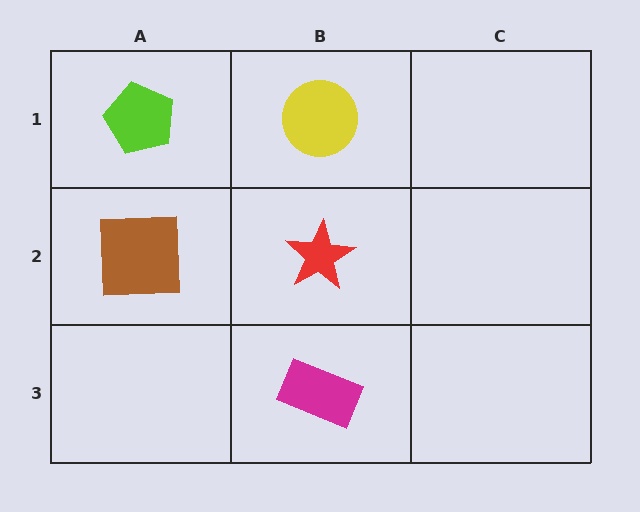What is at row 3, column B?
A magenta rectangle.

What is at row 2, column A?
A brown square.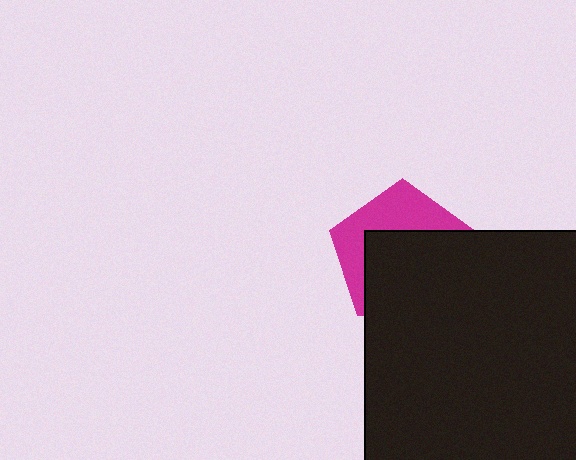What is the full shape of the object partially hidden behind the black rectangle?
The partially hidden object is a magenta pentagon.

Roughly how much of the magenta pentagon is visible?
A small part of it is visible (roughly 39%).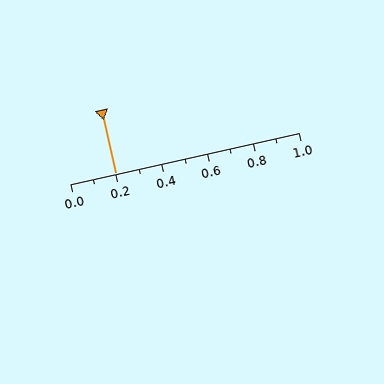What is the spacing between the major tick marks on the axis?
The major ticks are spaced 0.2 apart.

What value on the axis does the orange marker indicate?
The marker indicates approximately 0.2.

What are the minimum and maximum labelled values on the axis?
The axis runs from 0.0 to 1.0.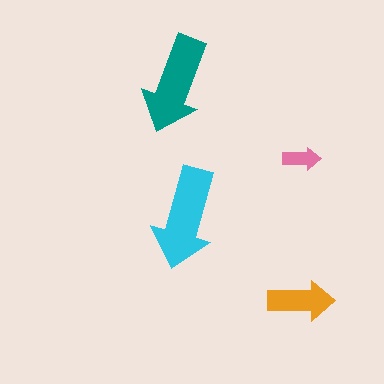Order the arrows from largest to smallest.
the cyan one, the teal one, the orange one, the pink one.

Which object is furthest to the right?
The pink arrow is rightmost.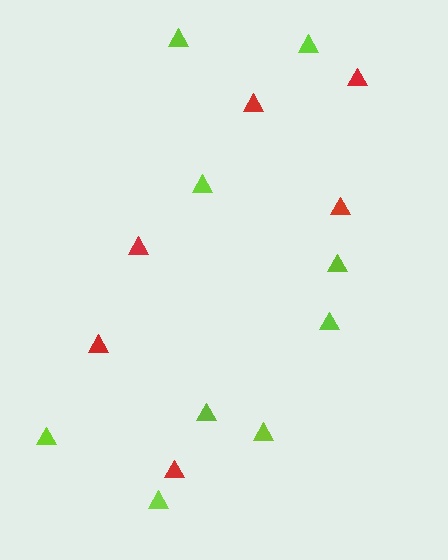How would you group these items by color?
There are 2 groups: one group of lime triangles (9) and one group of red triangles (6).